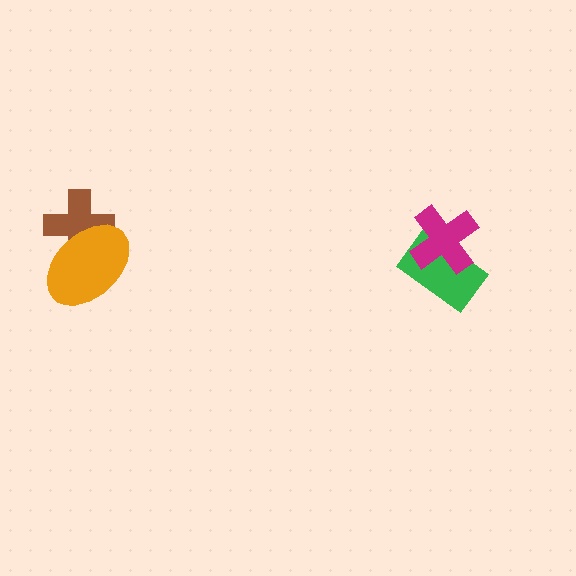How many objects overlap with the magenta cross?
1 object overlaps with the magenta cross.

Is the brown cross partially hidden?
Yes, it is partially covered by another shape.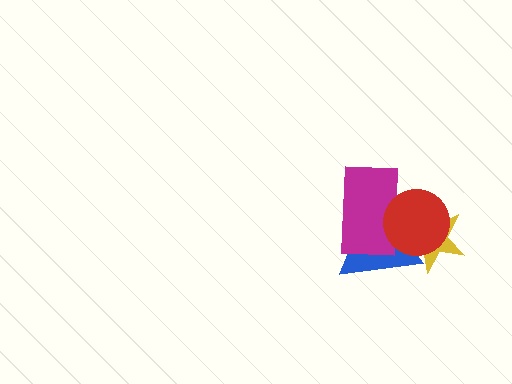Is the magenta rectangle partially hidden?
Yes, it is partially covered by another shape.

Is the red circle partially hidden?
No, no other shape covers it.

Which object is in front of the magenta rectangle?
The red circle is in front of the magenta rectangle.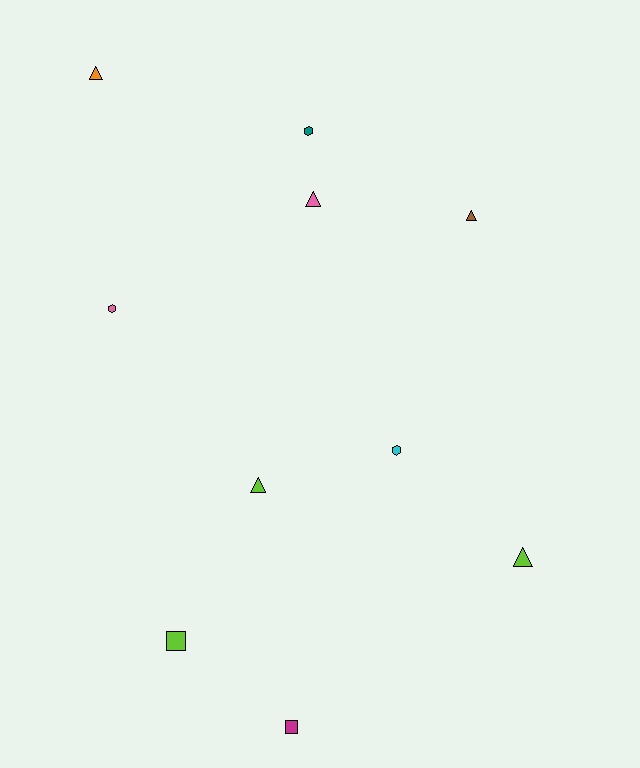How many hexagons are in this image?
There are 3 hexagons.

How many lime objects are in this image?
There are 3 lime objects.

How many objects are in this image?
There are 10 objects.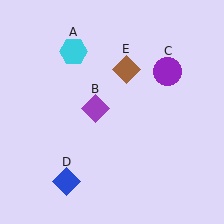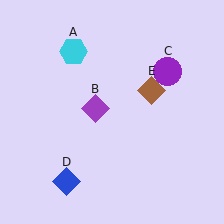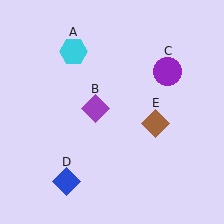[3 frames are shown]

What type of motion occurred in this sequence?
The brown diamond (object E) rotated clockwise around the center of the scene.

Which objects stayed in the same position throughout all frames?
Cyan hexagon (object A) and purple diamond (object B) and purple circle (object C) and blue diamond (object D) remained stationary.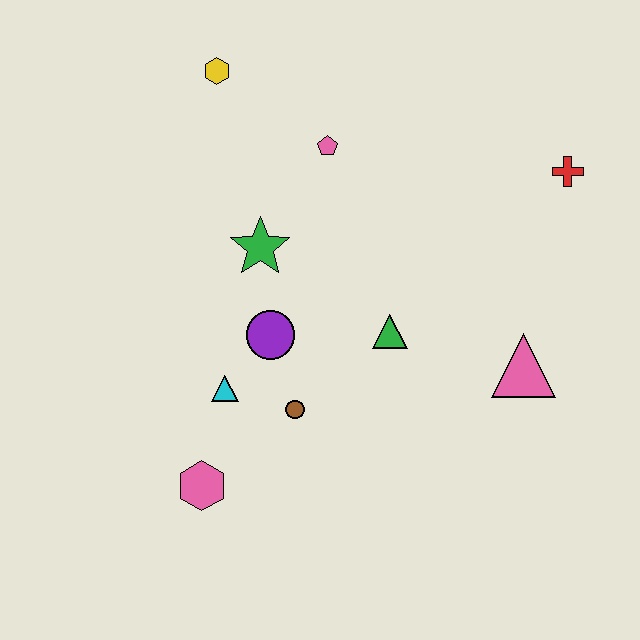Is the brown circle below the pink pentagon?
Yes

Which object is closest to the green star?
The purple circle is closest to the green star.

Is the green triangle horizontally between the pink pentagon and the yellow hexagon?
No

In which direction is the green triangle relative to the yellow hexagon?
The green triangle is below the yellow hexagon.